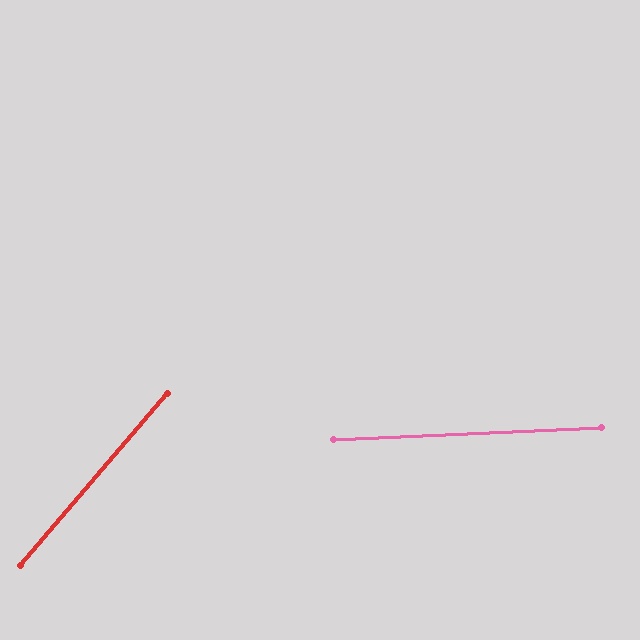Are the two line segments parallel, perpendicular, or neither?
Neither parallel nor perpendicular — they differ by about 47°.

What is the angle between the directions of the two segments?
Approximately 47 degrees.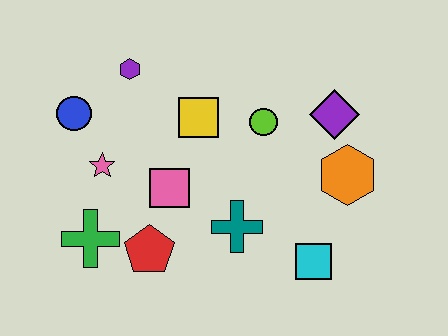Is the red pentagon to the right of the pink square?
No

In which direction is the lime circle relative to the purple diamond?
The lime circle is to the left of the purple diamond.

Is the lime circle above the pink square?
Yes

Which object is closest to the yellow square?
The lime circle is closest to the yellow square.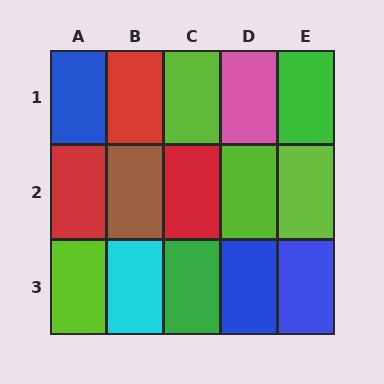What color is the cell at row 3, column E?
Blue.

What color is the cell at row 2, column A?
Red.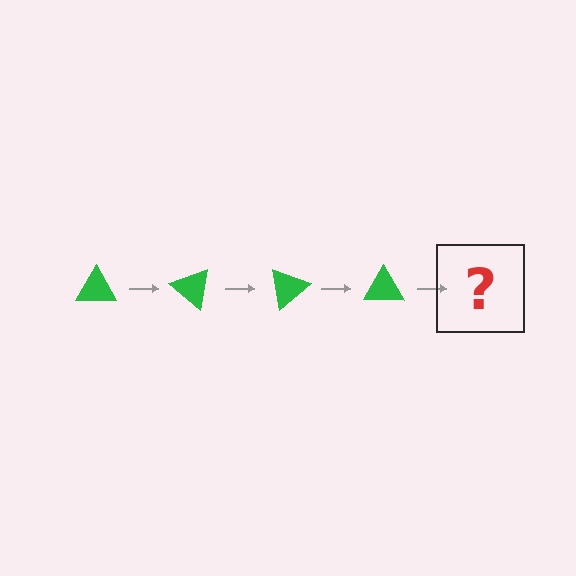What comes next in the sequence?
The next element should be a green triangle rotated 160 degrees.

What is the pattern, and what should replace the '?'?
The pattern is that the triangle rotates 40 degrees each step. The '?' should be a green triangle rotated 160 degrees.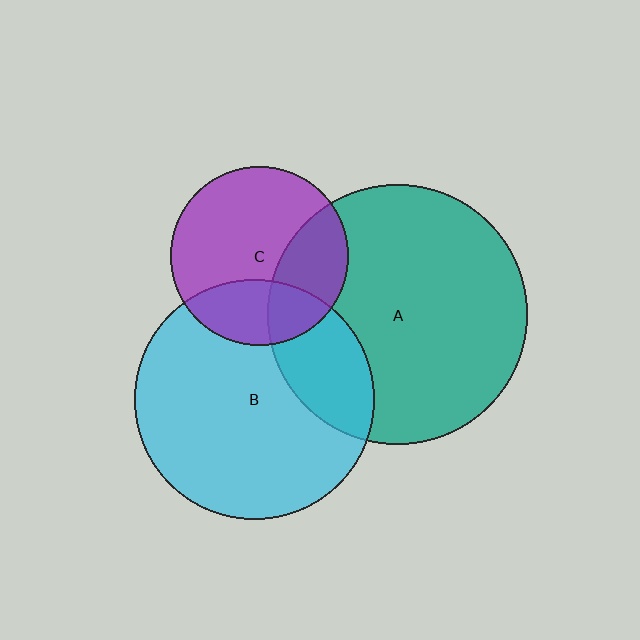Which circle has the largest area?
Circle A (teal).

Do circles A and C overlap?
Yes.